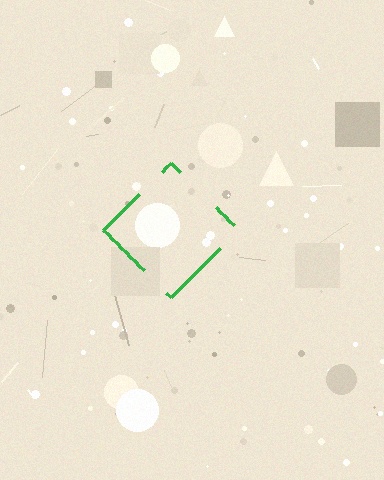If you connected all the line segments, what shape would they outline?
They would outline a diamond.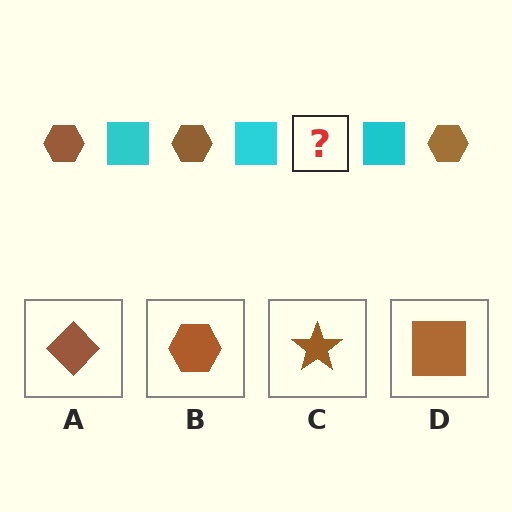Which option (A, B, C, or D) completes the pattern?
B.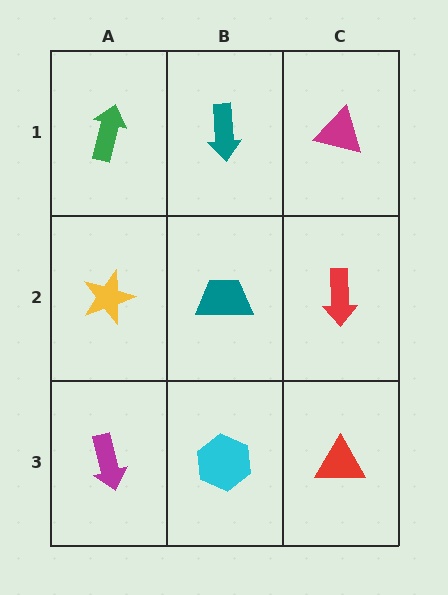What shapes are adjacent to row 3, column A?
A yellow star (row 2, column A), a cyan hexagon (row 3, column B).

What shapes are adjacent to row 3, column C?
A red arrow (row 2, column C), a cyan hexagon (row 3, column B).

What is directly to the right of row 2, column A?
A teal trapezoid.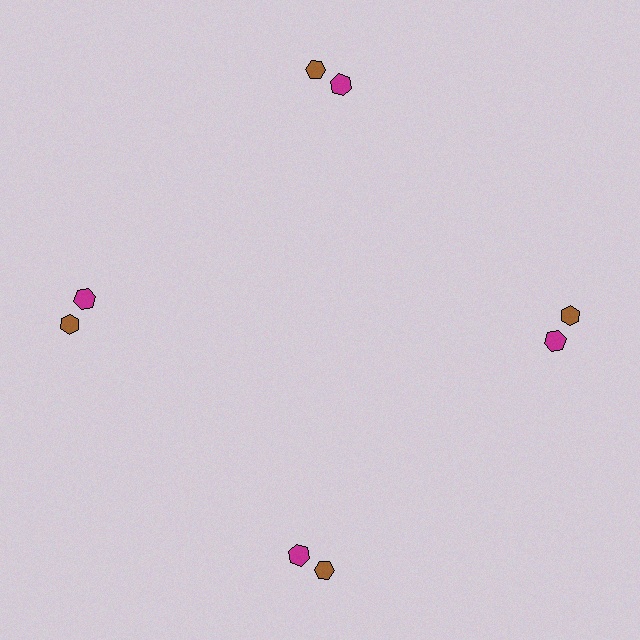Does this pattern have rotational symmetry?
Yes, this pattern has 4-fold rotational symmetry. It looks the same after rotating 90 degrees around the center.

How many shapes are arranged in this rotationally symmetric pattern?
There are 8 shapes, arranged in 4 groups of 2.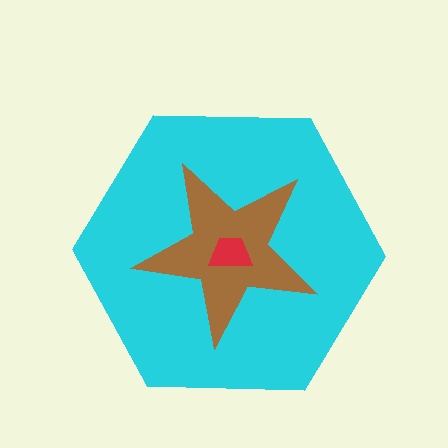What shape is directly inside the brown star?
The red trapezoid.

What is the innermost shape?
The red trapezoid.